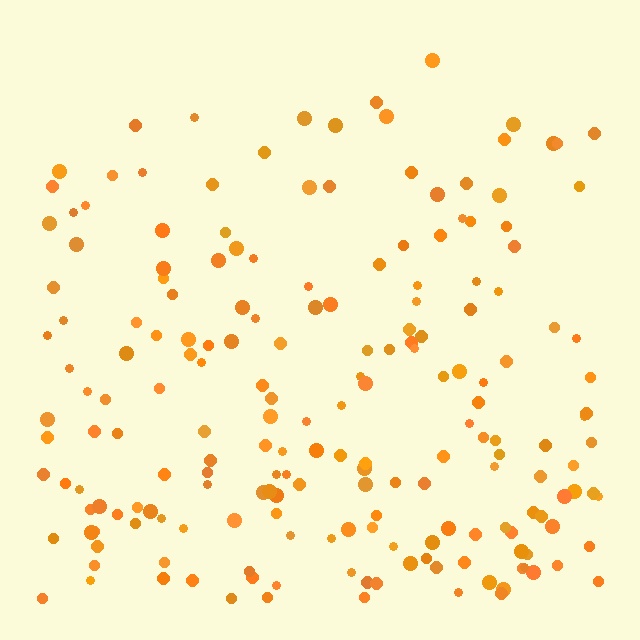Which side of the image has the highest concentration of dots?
The bottom.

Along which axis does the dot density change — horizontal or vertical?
Vertical.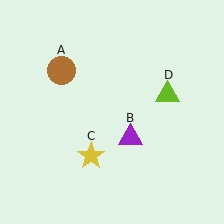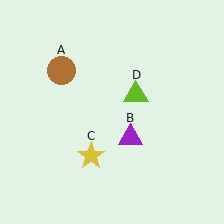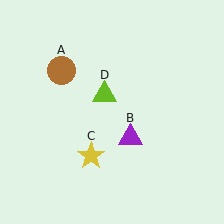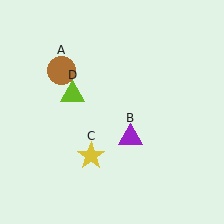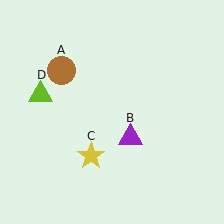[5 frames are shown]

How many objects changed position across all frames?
1 object changed position: lime triangle (object D).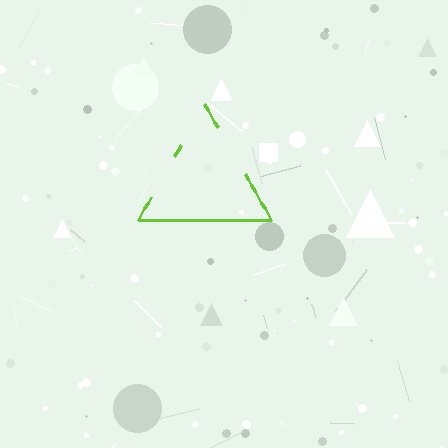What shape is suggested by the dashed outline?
The dashed outline suggests a triangle.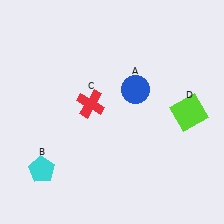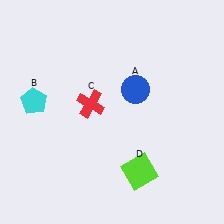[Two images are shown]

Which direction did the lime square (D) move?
The lime square (D) moved down.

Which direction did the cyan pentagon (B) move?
The cyan pentagon (B) moved up.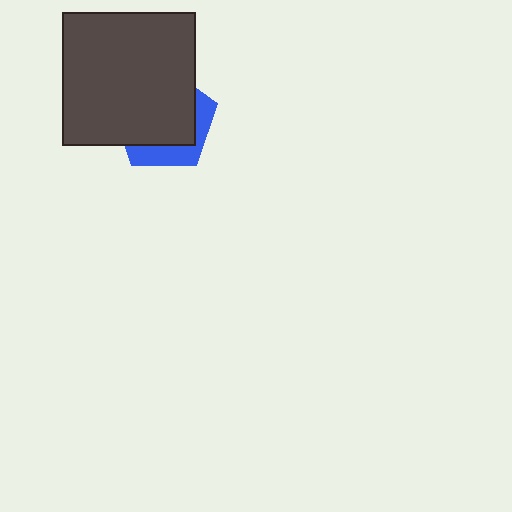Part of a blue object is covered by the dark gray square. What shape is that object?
It is a pentagon.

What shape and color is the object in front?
The object in front is a dark gray square.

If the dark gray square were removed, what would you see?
You would see the complete blue pentagon.